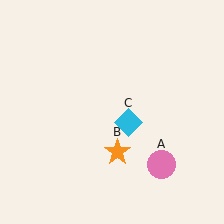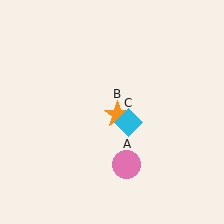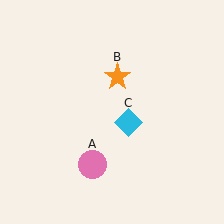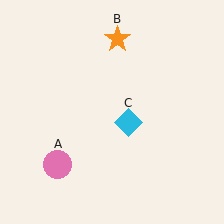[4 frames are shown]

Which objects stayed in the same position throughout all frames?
Cyan diamond (object C) remained stationary.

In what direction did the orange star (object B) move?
The orange star (object B) moved up.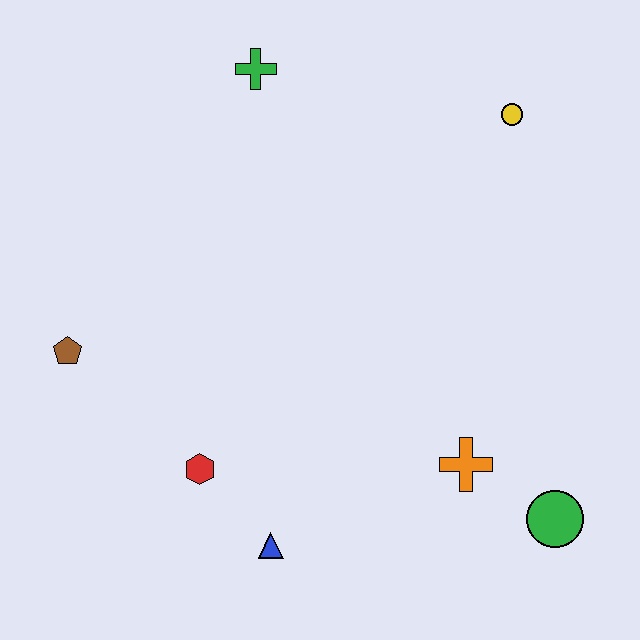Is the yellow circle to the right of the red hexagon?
Yes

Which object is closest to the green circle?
The orange cross is closest to the green circle.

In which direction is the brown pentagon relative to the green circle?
The brown pentagon is to the left of the green circle.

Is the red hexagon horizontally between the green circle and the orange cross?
No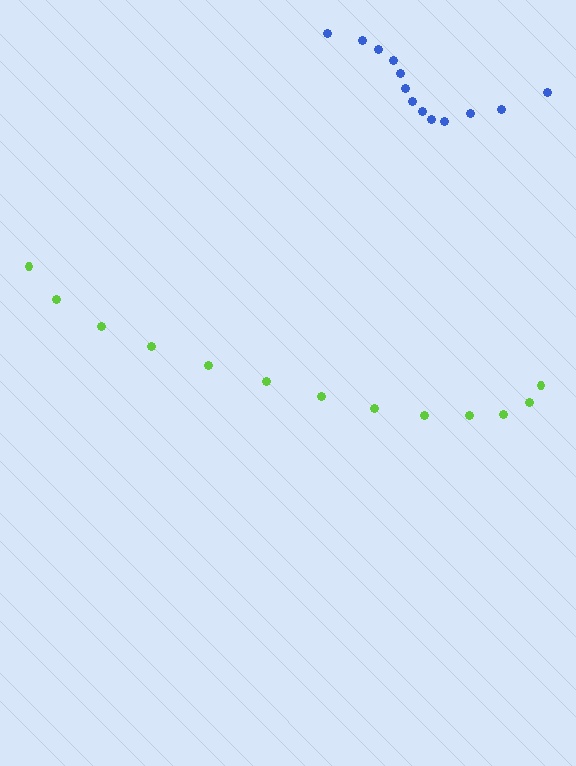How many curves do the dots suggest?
There are 2 distinct paths.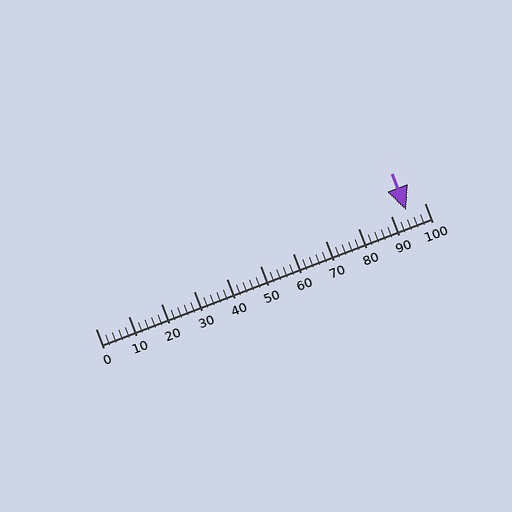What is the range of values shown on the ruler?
The ruler shows values from 0 to 100.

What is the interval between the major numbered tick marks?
The major tick marks are spaced 10 units apart.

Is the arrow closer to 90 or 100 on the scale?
The arrow is closer to 90.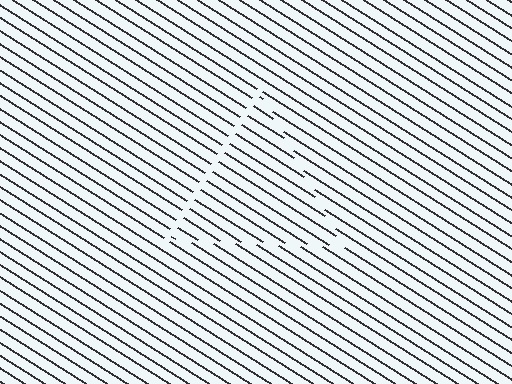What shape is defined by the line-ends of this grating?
An illusory triangle. The interior of the shape contains the same grating, shifted by half a period — the contour is defined by the phase discontinuity where line-ends from the inner and outer gratings abut.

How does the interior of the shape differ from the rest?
The interior of the shape contains the same grating, shifted by half a period — the contour is defined by the phase discontinuity where line-ends from the inner and outer gratings abut.